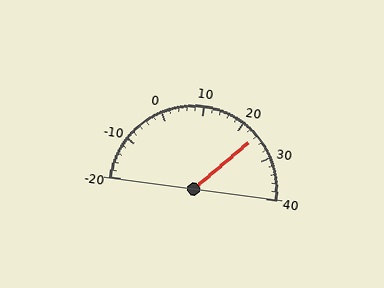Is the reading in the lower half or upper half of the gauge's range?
The reading is in the upper half of the range (-20 to 40).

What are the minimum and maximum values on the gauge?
The gauge ranges from -20 to 40.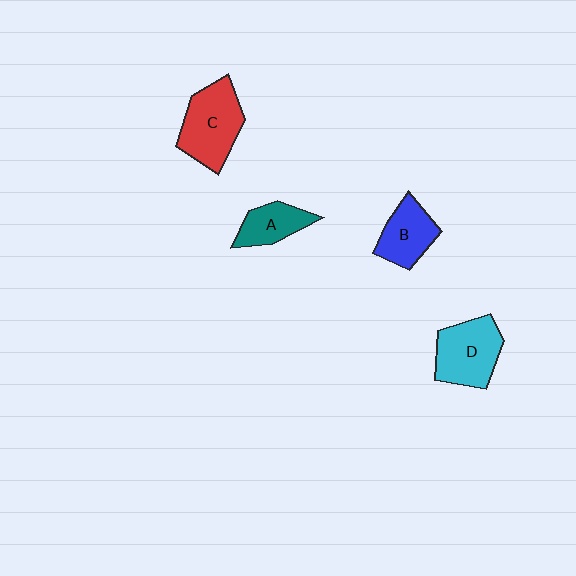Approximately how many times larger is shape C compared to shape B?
Approximately 1.4 times.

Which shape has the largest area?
Shape C (red).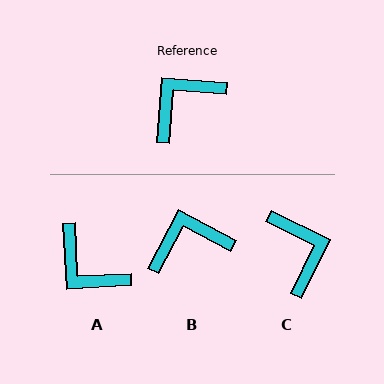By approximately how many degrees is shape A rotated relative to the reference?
Approximately 97 degrees counter-clockwise.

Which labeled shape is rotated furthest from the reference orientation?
C, about 112 degrees away.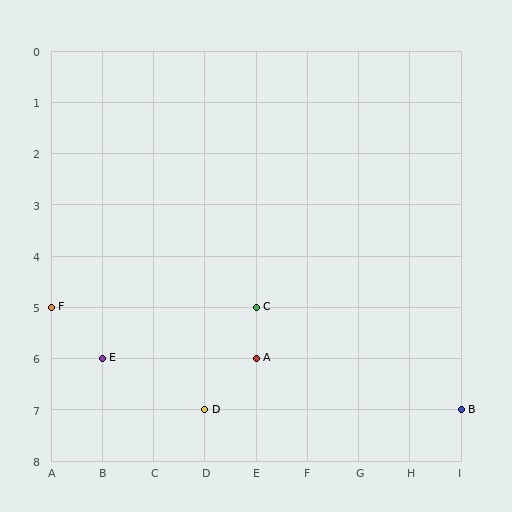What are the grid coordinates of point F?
Point F is at grid coordinates (A, 5).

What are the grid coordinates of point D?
Point D is at grid coordinates (D, 7).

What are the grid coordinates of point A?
Point A is at grid coordinates (E, 6).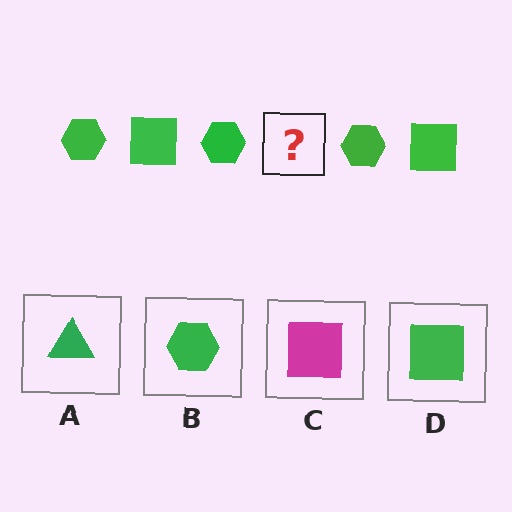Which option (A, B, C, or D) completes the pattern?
D.